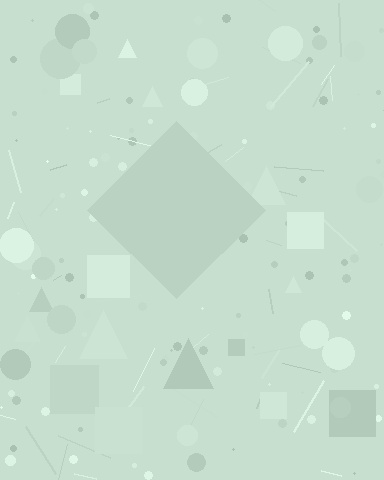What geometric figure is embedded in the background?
A diamond is embedded in the background.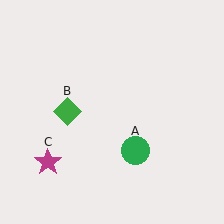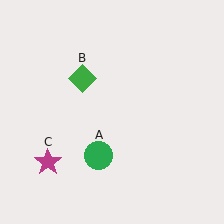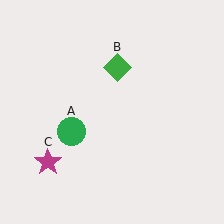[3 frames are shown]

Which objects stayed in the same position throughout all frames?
Magenta star (object C) remained stationary.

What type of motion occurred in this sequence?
The green circle (object A), green diamond (object B) rotated clockwise around the center of the scene.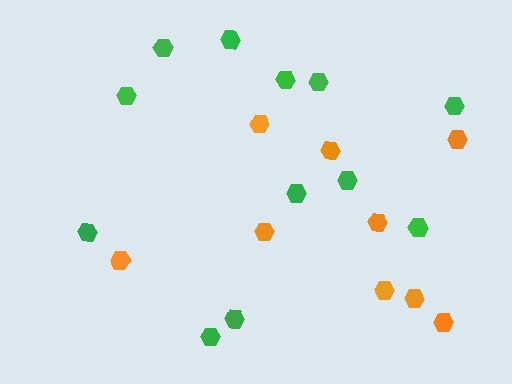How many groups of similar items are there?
There are 2 groups: one group of orange hexagons (9) and one group of green hexagons (12).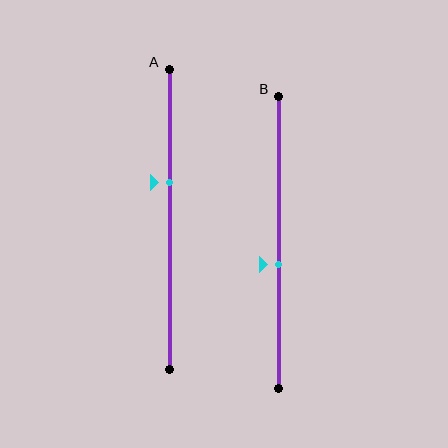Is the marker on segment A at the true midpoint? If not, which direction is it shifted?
No, the marker on segment A is shifted upward by about 12% of the segment length.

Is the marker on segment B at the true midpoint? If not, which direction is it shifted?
No, the marker on segment B is shifted downward by about 8% of the segment length.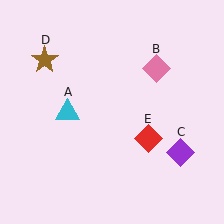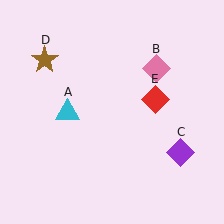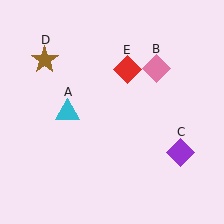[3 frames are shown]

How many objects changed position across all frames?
1 object changed position: red diamond (object E).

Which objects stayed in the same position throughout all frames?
Cyan triangle (object A) and pink diamond (object B) and purple diamond (object C) and brown star (object D) remained stationary.